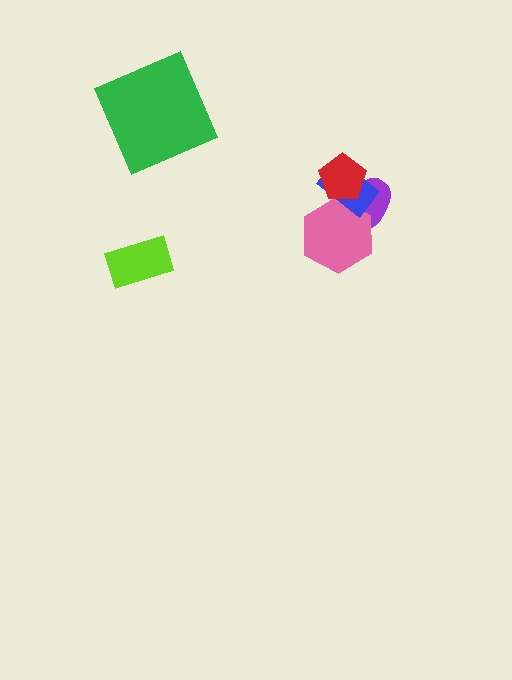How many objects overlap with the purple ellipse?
3 objects overlap with the purple ellipse.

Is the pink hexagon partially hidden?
Yes, it is partially covered by another shape.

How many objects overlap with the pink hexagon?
2 objects overlap with the pink hexagon.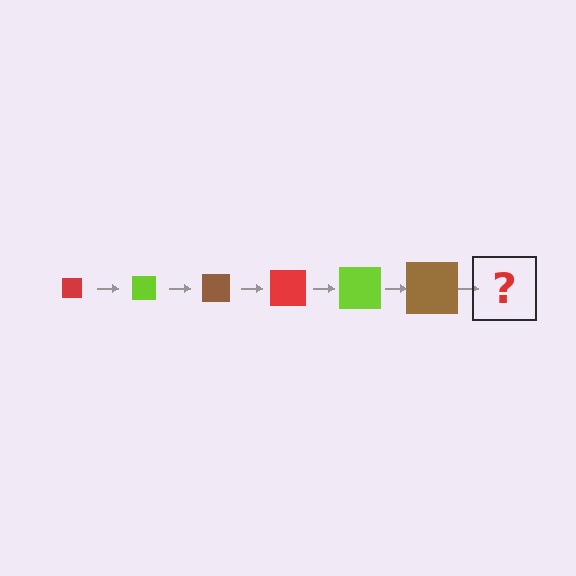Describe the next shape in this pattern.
It should be a red square, larger than the previous one.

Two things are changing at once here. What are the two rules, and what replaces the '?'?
The two rules are that the square grows larger each step and the color cycles through red, lime, and brown. The '?' should be a red square, larger than the previous one.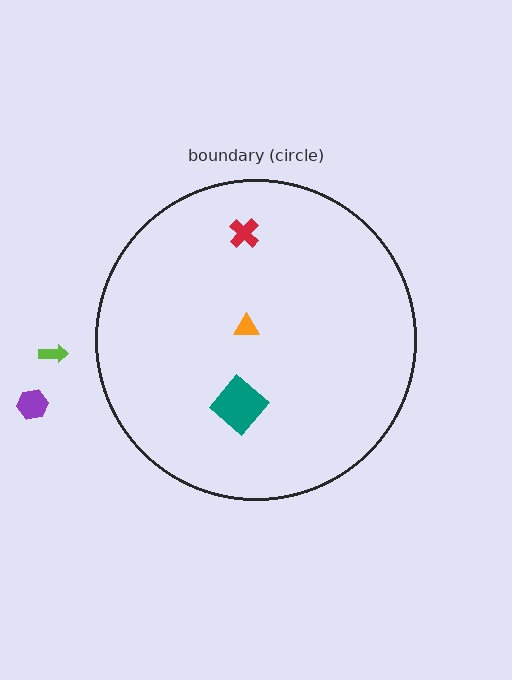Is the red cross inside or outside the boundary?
Inside.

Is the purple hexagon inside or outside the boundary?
Outside.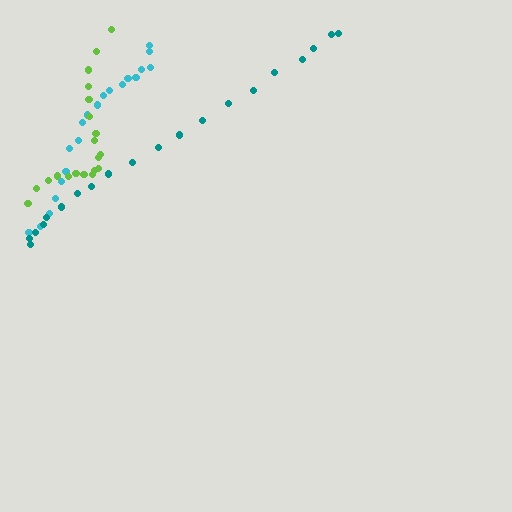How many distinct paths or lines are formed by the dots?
There are 3 distinct paths.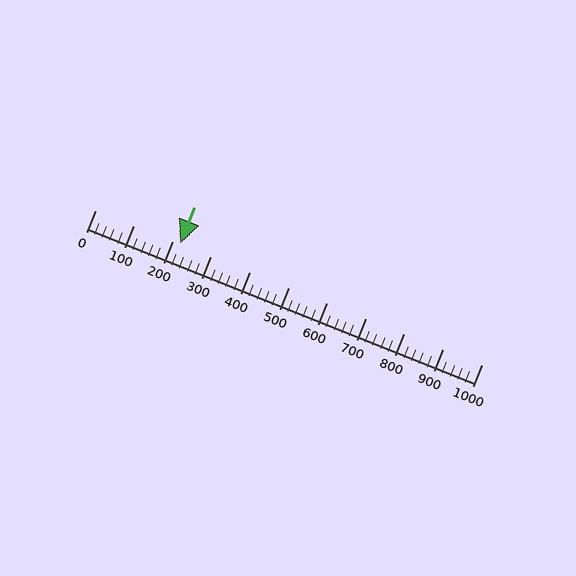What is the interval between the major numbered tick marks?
The major tick marks are spaced 100 units apart.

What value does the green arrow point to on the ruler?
The green arrow points to approximately 220.